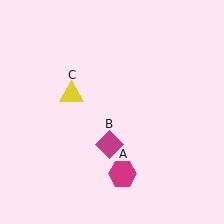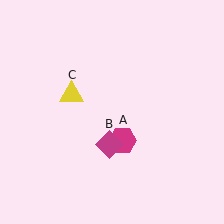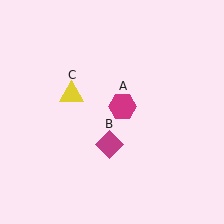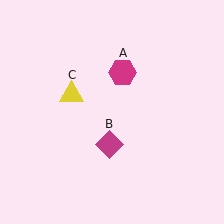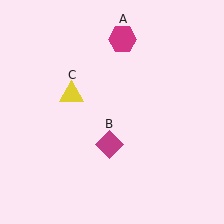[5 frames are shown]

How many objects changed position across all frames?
1 object changed position: magenta hexagon (object A).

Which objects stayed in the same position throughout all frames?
Magenta diamond (object B) and yellow triangle (object C) remained stationary.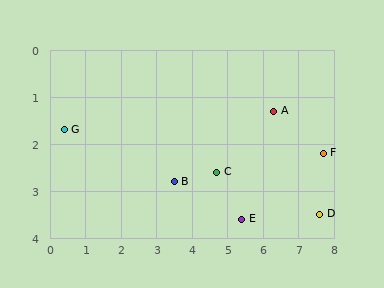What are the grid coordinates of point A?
Point A is at approximately (6.3, 1.3).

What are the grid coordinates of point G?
Point G is at approximately (0.4, 1.7).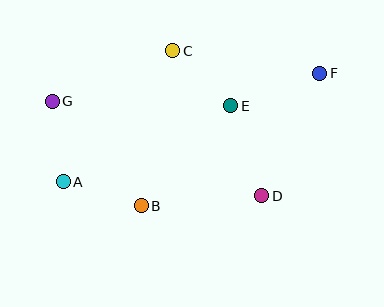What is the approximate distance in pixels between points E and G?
The distance between E and G is approximately 178 pixels.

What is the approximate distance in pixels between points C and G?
The distance between C and G is approximately 130 pixels.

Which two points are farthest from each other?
Points A and F are farthest from each other.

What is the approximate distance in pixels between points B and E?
The distance between B and E is approximately 134 pixels.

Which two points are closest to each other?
Points C and E are closest to each other.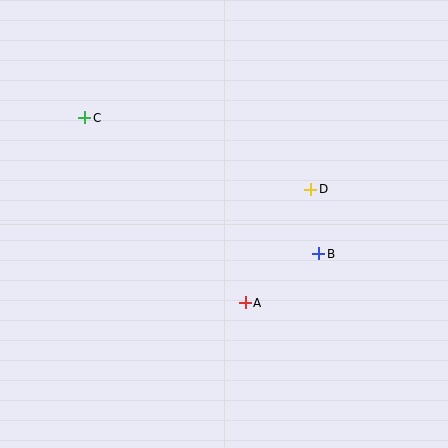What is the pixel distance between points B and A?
The distance between B and A is 88 pixels.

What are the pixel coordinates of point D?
Point D is at (311, 189).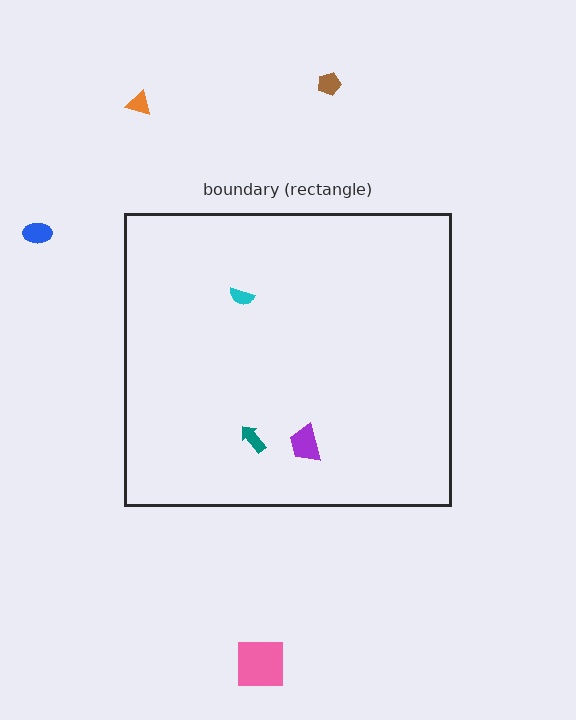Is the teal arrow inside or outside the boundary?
Inside.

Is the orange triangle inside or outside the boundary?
Outside.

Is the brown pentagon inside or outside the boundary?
Outside.